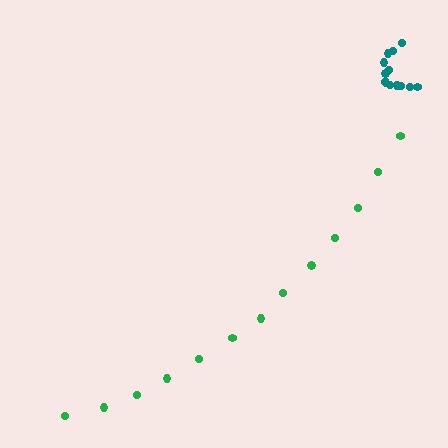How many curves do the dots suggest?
There are 2 distinct paths.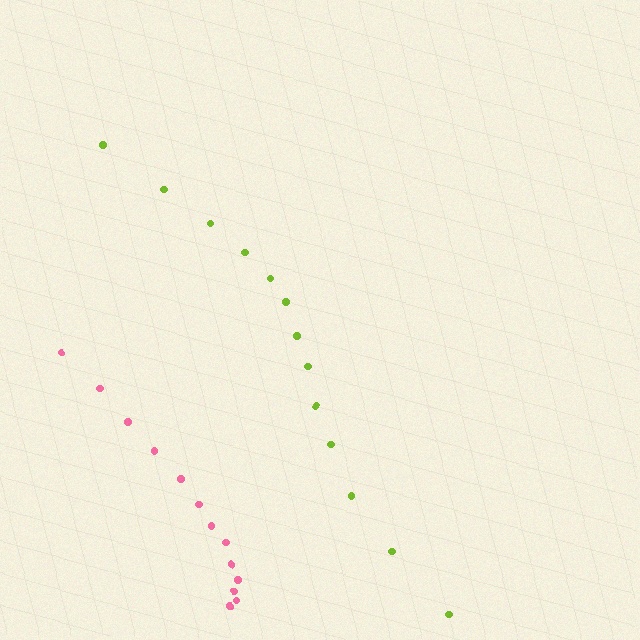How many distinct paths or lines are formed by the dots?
There are 2 distinct paths.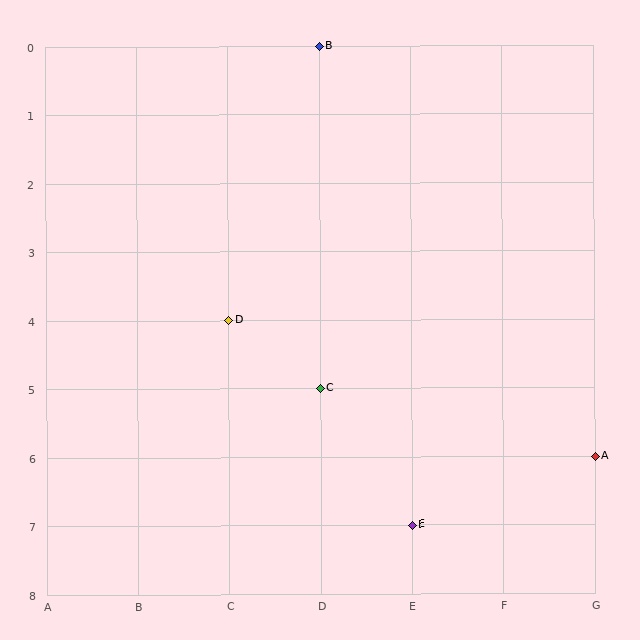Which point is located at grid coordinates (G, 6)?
Point A is at (G, 6).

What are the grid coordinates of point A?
Point A is at grid coordinates (G, 6).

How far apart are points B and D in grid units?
Points B and D are 1 column and 4 rows apart (about 4.1 grid units diagonally).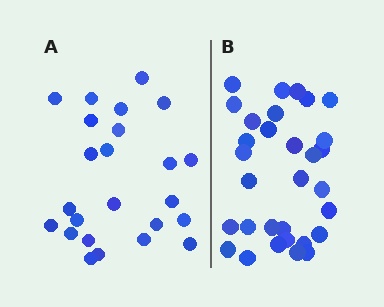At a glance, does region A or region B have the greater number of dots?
Region B (the right region) has more dots.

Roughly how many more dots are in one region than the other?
Region B has roughly 8 or so more dots than region A.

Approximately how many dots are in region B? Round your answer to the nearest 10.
About 30 dots. (The exact count is 31, which rounds to 30.)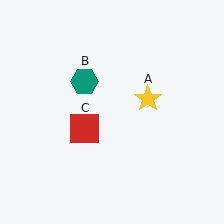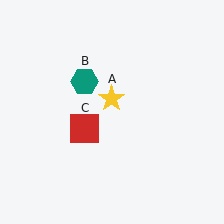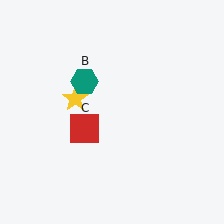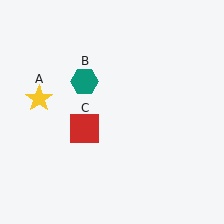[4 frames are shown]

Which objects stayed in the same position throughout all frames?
Teal hexagon (object B) and red square (object C) remained stationary.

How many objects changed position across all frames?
1 object changed position: yellow star (object A).